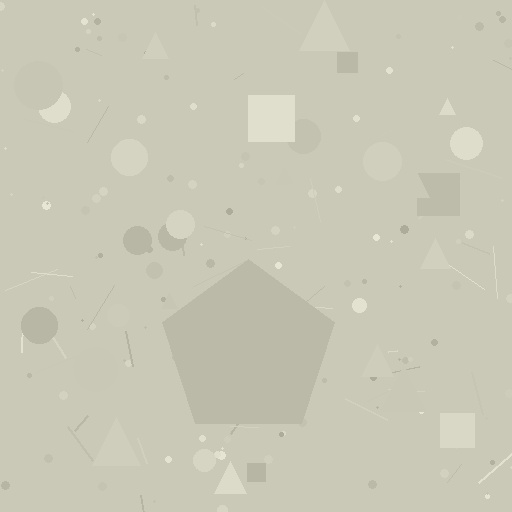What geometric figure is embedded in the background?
A pentagon is embedded in the background.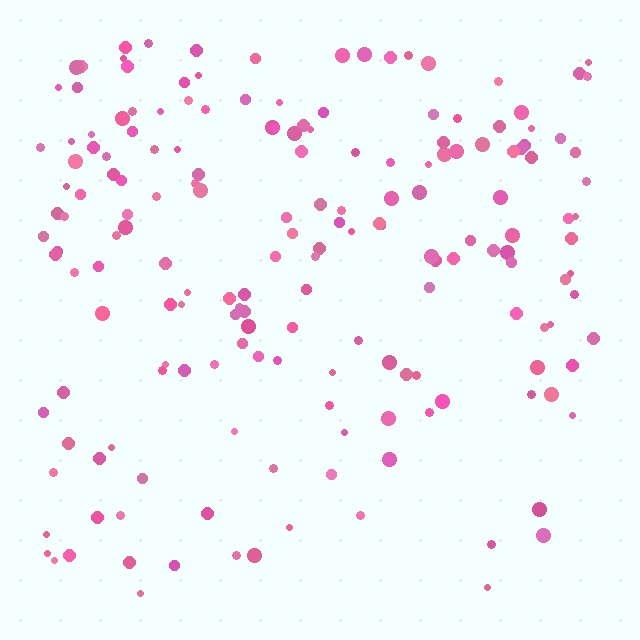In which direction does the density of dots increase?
From bottom to top, with the top side densest.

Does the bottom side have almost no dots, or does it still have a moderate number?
Still a moderate number, just noticeably fewer than the top.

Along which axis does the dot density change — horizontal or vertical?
Vertical.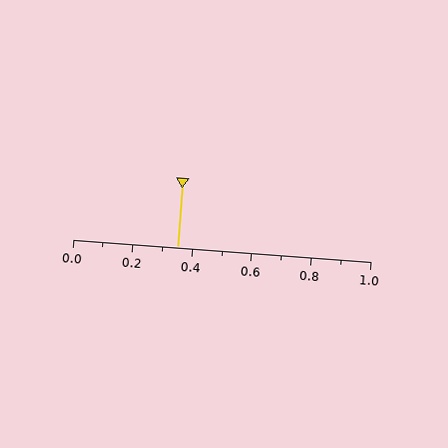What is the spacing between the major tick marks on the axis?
The major ticks are spaced 0.2 apart.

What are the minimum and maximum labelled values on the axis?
The axis runs from 0.0 to 1.0.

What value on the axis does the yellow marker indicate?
The marker indicates approximately 0.35.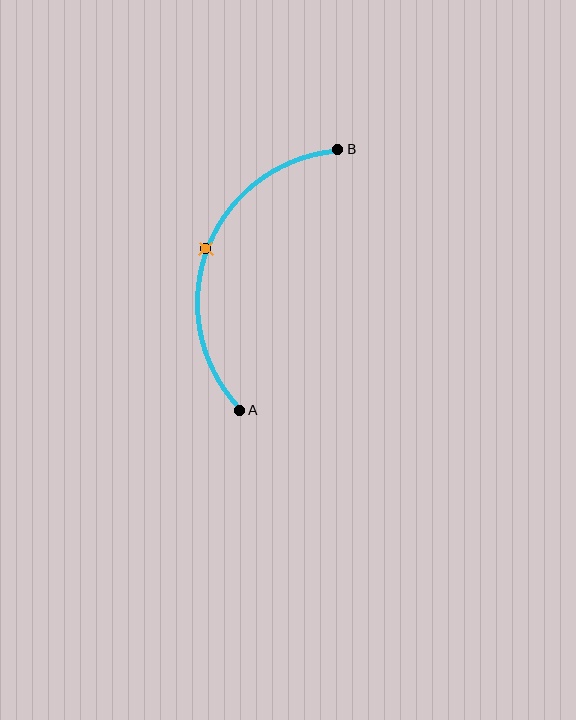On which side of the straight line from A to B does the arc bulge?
The arc bulges to the left of the straight line connecting A and B.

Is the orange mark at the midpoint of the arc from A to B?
Yes. The orange mark lies on the arc at equal arc-length from both A and B — it is the arc midpoint.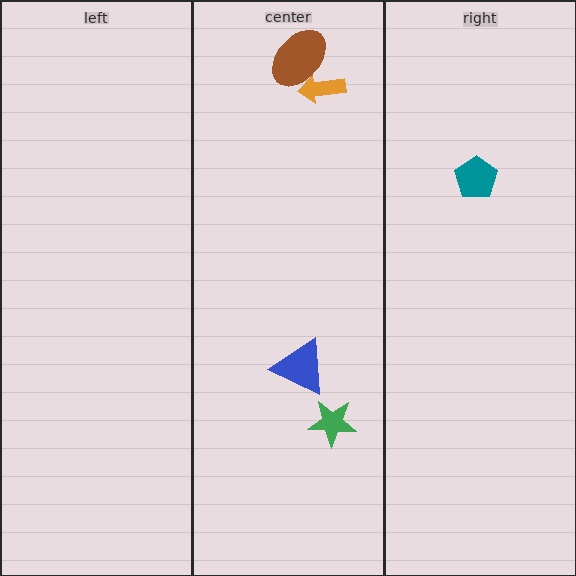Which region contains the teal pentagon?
The right region.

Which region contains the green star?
The center region.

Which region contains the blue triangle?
The center region.